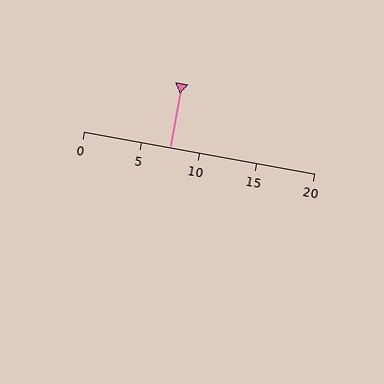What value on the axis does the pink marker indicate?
The marker indicates approximately 7.5.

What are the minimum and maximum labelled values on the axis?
The axis runs from 0 to 20.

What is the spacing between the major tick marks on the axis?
The major ticks are spaced 5 apart.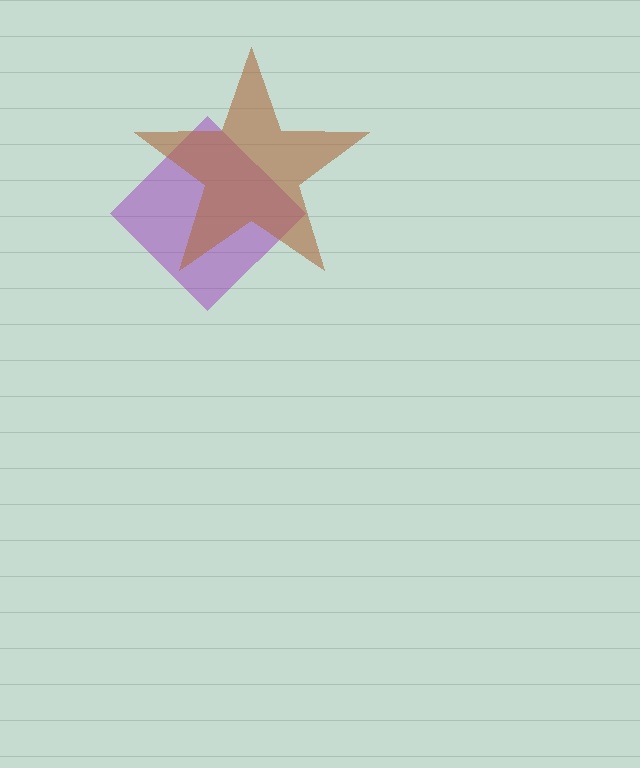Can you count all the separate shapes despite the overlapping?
Yes, there are 2 separate shapes.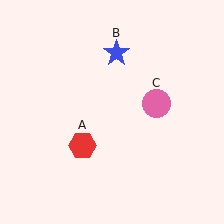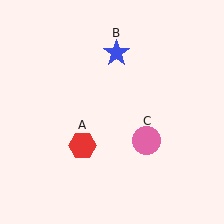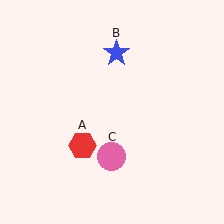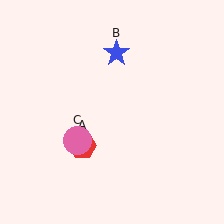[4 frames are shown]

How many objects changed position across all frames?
1 object changed position: pink circle (object C).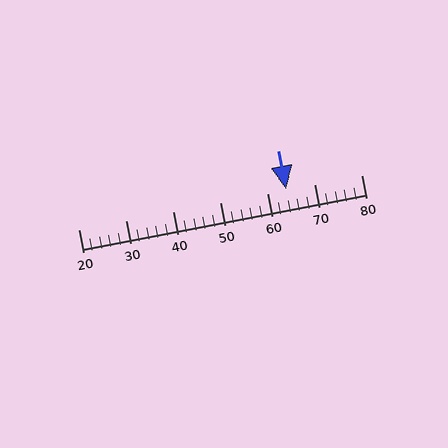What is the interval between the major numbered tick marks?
The major tick marks are spaced 10 units apart.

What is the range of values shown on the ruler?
The ruler shows values from 20 to 80.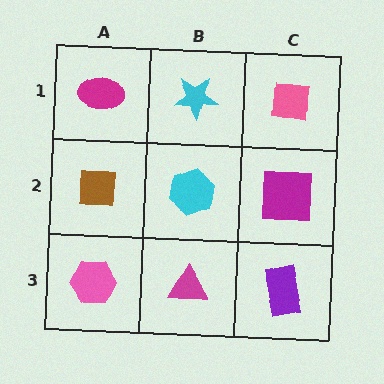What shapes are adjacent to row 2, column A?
A magenta ellipse (row 1, column A), a pink hexagon (row 3, column A), a cyan hexagon (row 2, column B).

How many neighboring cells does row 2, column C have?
3.